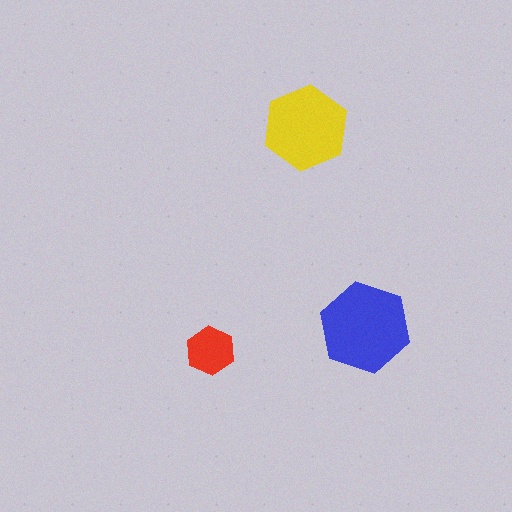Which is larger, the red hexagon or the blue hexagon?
The blue one.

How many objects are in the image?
There are 3 objects in the image.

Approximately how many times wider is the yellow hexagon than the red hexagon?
About 2 times wider.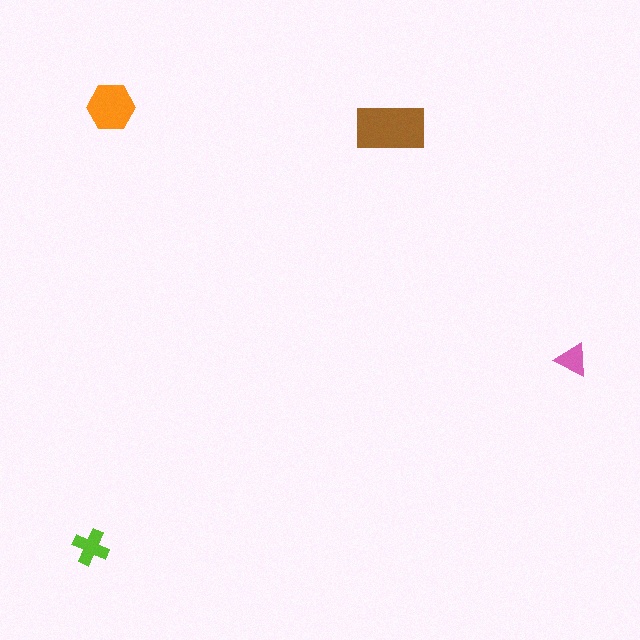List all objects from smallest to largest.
The pink triangle, the lime cross, the orange hexagon, the brown rectangle.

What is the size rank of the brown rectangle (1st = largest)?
1st.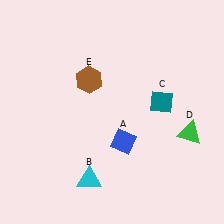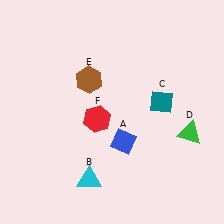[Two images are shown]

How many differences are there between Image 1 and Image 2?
There is 1 difference between the two images.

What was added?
A red hexagon (F) was added in Image 2.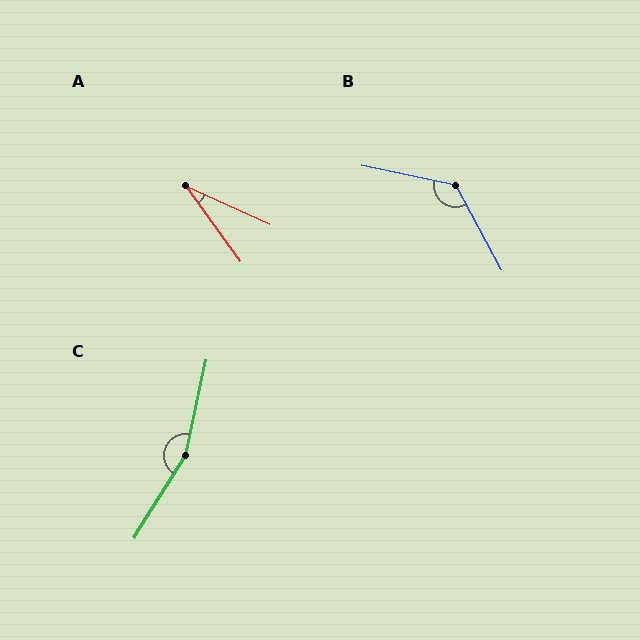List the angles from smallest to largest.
A (30°), B (130°), C (160°).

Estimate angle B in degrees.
Approximately 130 degrees.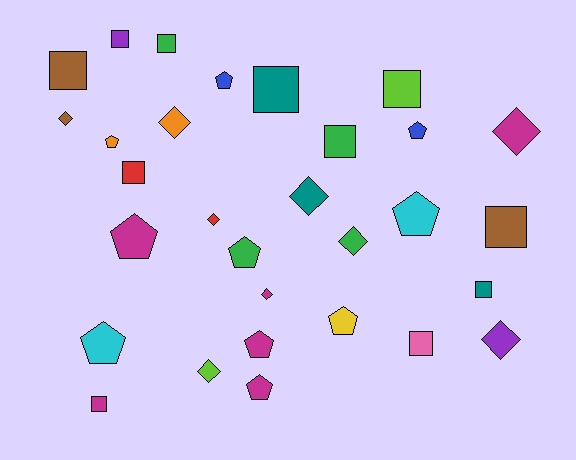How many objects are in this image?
There are 30 objects.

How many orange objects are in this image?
There are 2 orange objects.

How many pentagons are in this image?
There are 10 pentagons.